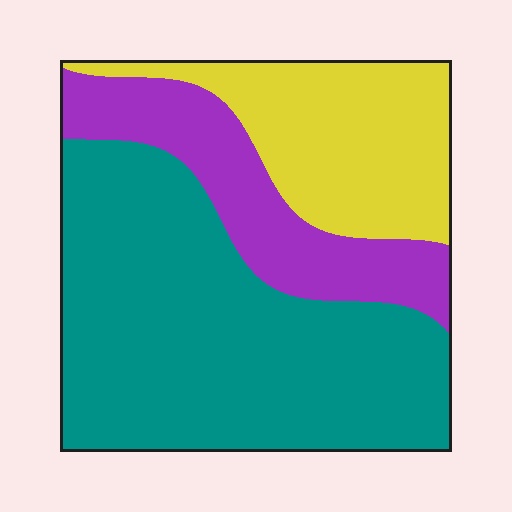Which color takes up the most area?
Teal, at roughly 55%.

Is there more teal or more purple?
Teal.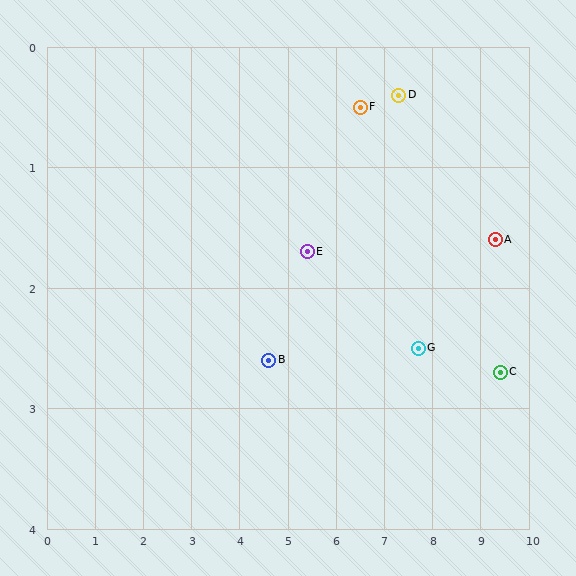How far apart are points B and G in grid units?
Points B and G are about 3.1 grid units apart.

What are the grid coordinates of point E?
Point E is at approximately (5.4, 1.7).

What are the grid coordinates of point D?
Point D is at approximately (7.3, 0.4).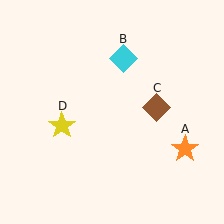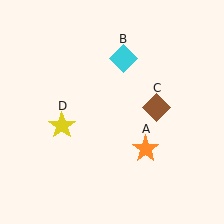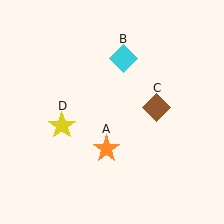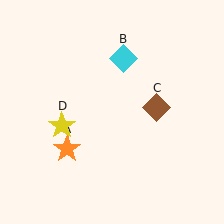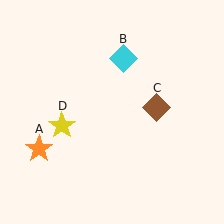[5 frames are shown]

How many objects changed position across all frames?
1 object changed position: orange star (object A).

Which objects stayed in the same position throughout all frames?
Cyan diamond (object B) and brown diamond (object C) and yellow star (object D) remained stationary.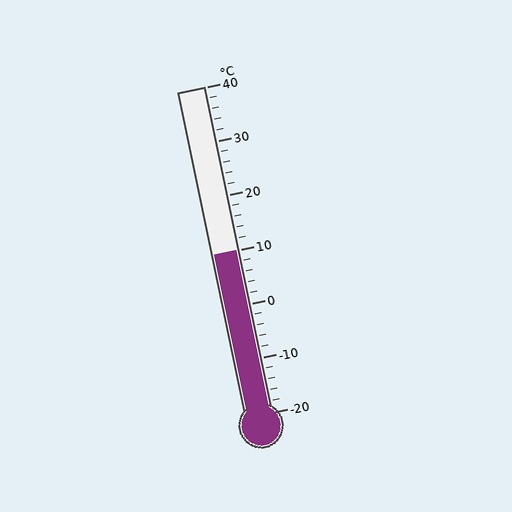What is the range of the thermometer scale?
The thermometer scale ranges from -20°C to 40°C.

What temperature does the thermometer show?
The thermometer shows approximately 10°C.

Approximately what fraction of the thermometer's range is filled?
The thermometer is filled to approximately 50% of its range.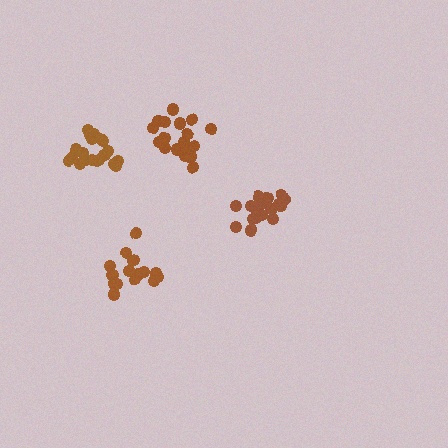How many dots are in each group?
Group 1: 20 dots, Group 2: 18 dots, Group 3: 20 dots, Group 4: 15 dots (73 total).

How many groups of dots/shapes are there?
There are 4 groups.